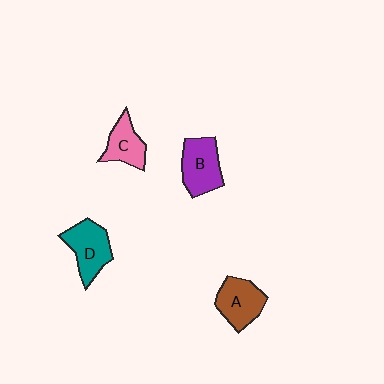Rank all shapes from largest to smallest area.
From largest to smallest: D (teal), B (purple), A (brown), C (pink).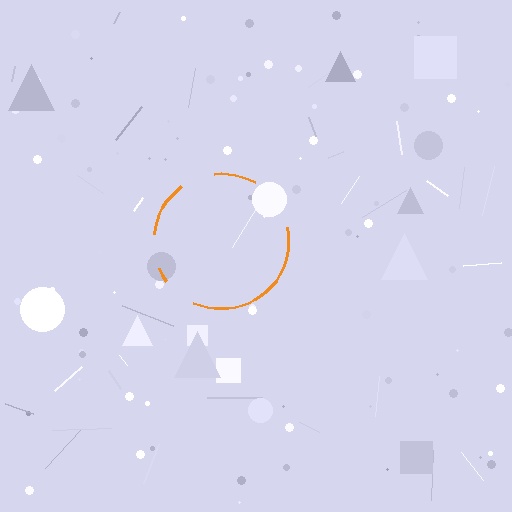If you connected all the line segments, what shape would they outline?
They would outline a circle.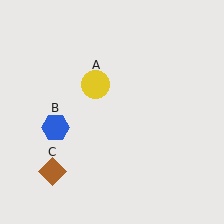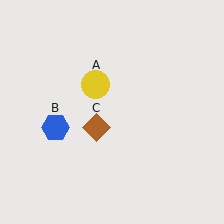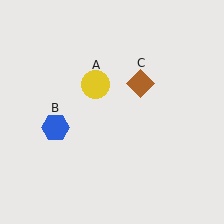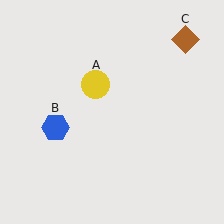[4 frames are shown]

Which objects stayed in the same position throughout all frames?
Yellow circle (object A) and blue hexagon (object B) remained stationary.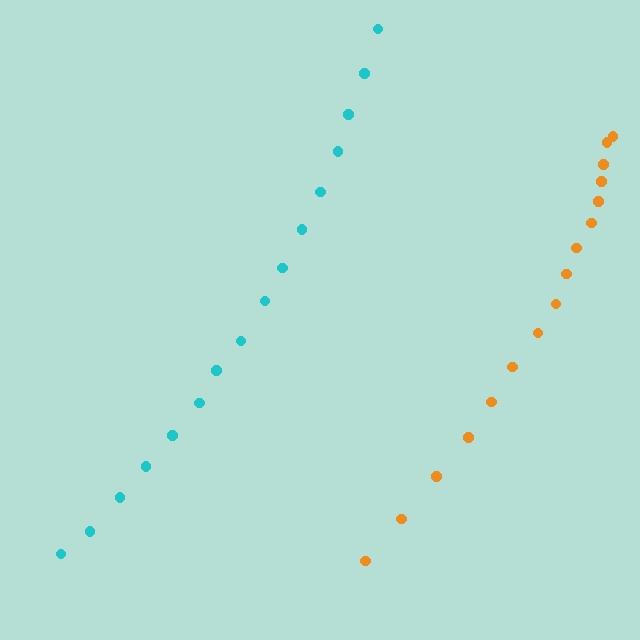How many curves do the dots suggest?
There are 2 distinct paths.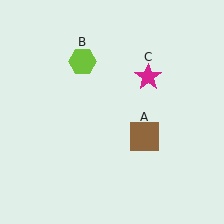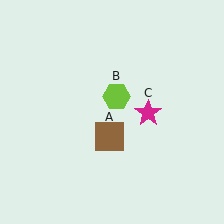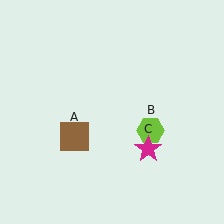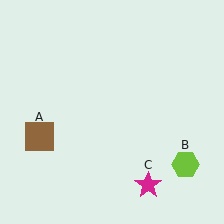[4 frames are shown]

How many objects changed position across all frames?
3 objects changed position: brown square (object A), lime hexagon (object B), magenta star (object C).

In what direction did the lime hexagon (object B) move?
The lime hexagon (object B) moved down and to the right.